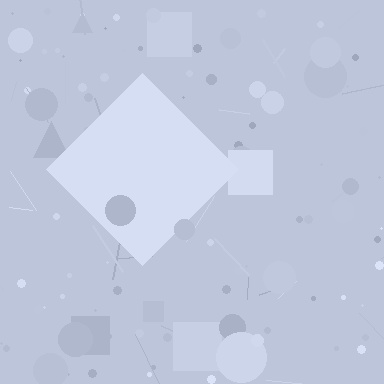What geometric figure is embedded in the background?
A diamond is embedded in the background.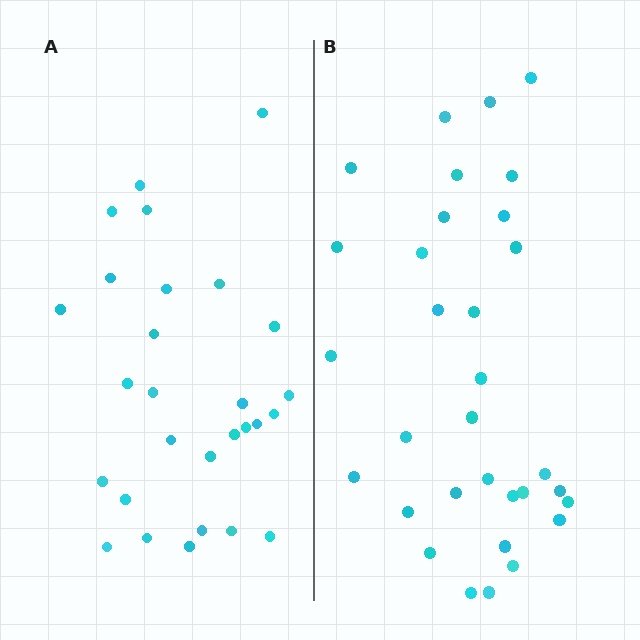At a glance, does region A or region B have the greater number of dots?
Region B (the right region) has more dots.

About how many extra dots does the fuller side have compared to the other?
Region B has about 4 more dots than region A.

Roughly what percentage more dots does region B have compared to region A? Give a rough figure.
About 15% more.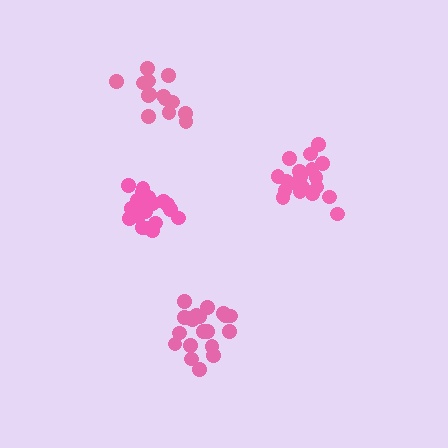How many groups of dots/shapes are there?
There are 4 groups.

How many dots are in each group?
Group 1: 15 dots, Group 2: 21 dots, Group 3: 20 dots, Group 4: 19 dots (75 total).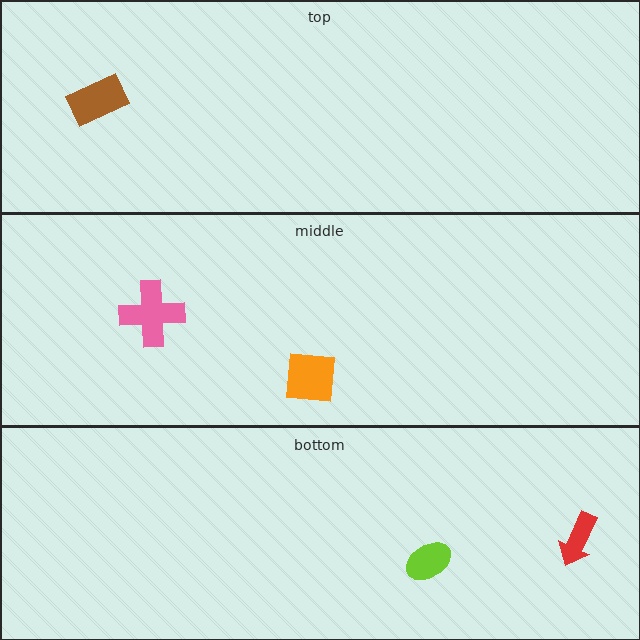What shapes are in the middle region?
The orange square, the pink cross.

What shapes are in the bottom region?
The red arrow, the lime ellipse.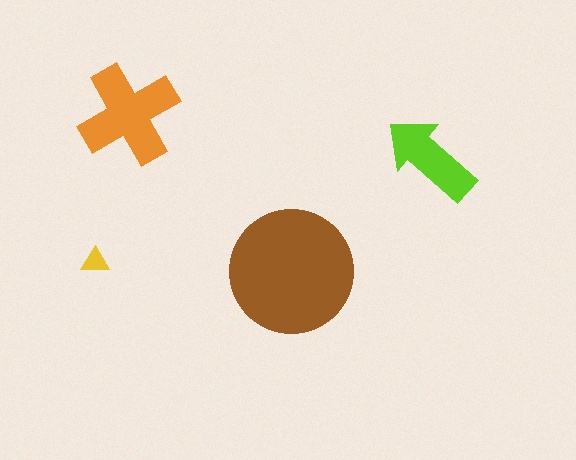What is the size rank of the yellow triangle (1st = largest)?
4th.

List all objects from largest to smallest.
The brown circle, the orange cross, the lime arrow, the yellow triangle.